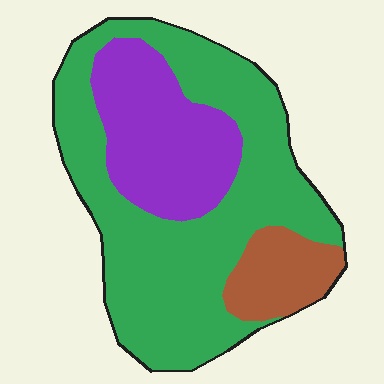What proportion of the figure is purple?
Purple takes up about one quarter (1/4) of the figure.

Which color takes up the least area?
Brown, at roughly 10%.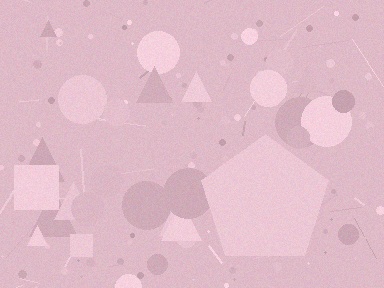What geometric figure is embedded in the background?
A pentagon is embedded in the background.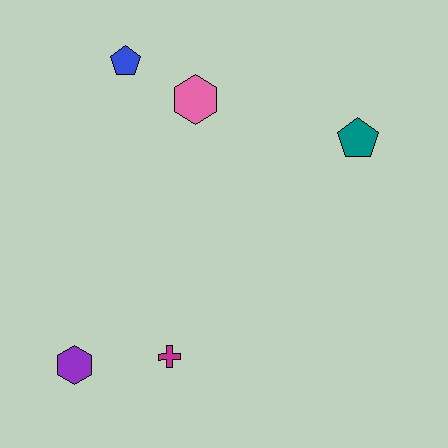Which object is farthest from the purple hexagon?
The teal pentagon is farthest from the purple hexagon.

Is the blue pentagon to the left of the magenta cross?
Yes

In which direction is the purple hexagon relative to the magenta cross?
The purple hexagon is to the left of the magenta cross.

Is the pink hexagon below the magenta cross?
No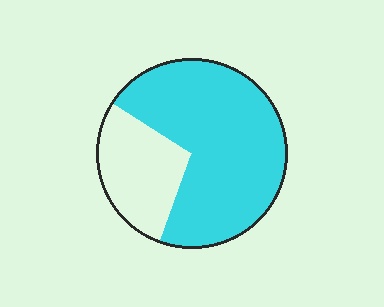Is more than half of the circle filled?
Yes.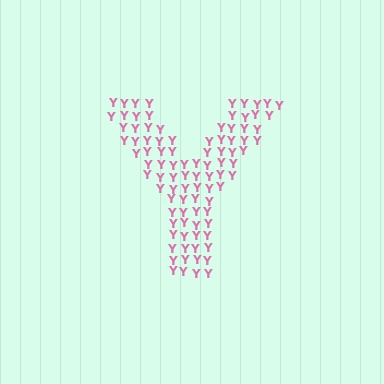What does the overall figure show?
The overall figure shows the letter Y.